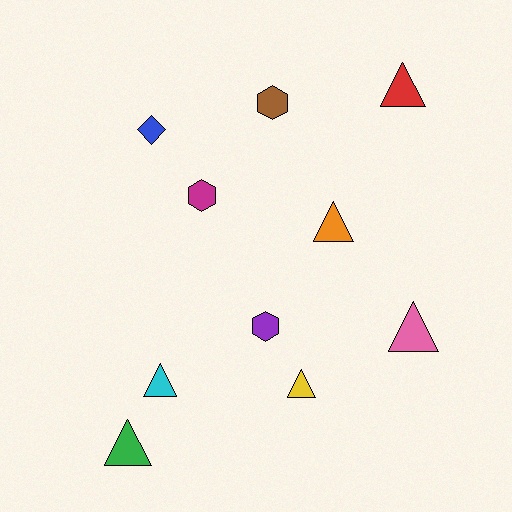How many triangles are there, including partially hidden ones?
There are 6 triangles.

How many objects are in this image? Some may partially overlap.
There are 10 objects.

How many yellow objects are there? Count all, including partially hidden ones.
There is 1 yellow object.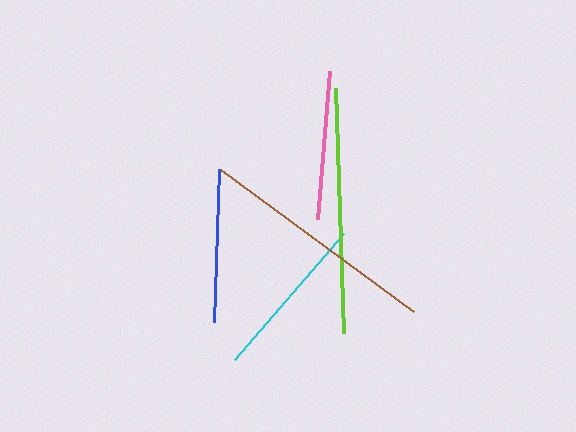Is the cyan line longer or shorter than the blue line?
The cyan line is longer than the blue line.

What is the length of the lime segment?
The lime segment is approximately 245 pixels long.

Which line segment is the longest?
The lime line is the longest at approximately 245 pixels.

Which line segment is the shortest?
The pink line is the shortest at approximately 148 pixels.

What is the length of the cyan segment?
The cyan segment is approximately 167 pixels long.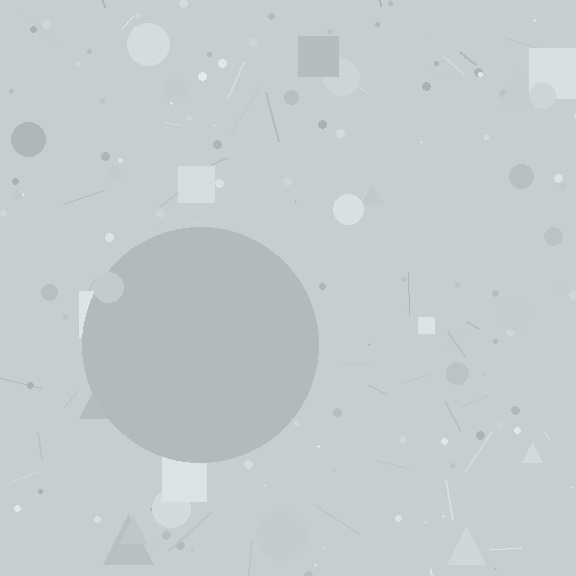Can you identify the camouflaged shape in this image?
The camouflaged shape is a circle.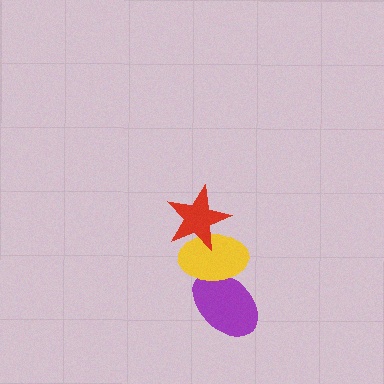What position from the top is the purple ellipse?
The purple ellipse is 3rd from the top.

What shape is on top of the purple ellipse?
The yellow ellipse is on top of the purple ellipse.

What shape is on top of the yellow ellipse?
The red star is on top of the yellow ellipse.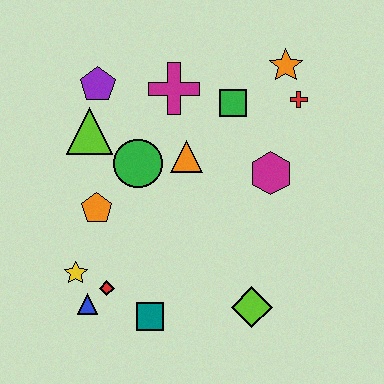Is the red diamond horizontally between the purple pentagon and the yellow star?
No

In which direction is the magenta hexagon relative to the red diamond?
The magenta hexagon is to the right of the red diamond.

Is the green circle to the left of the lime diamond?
Yes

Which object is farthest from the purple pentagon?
The lime diamond is farthest from the purple pentagon.